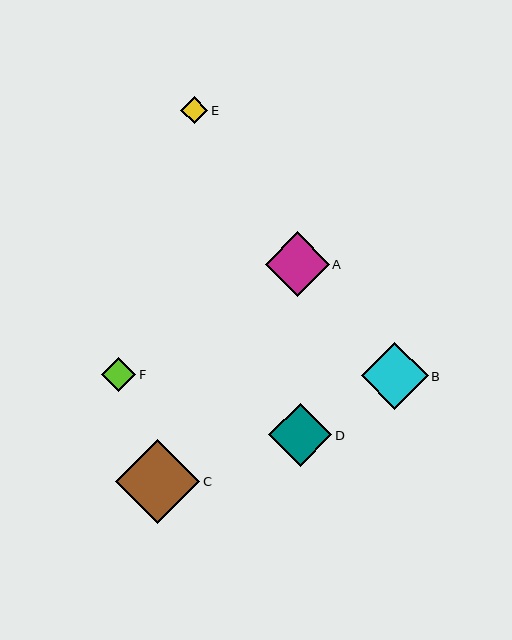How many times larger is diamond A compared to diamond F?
Diamond A is approximately 1.9 times the size of diamond F.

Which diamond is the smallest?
Diamond E is the smallest with a size of approximately 27 pixels.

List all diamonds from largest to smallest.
From largest to smallest: C, B, A, D, F, E.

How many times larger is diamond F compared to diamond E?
Diamond F is approximately 1.2 times the size of diamond E.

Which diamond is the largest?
Diamond C is the largest with a size of approximately 84 pixels.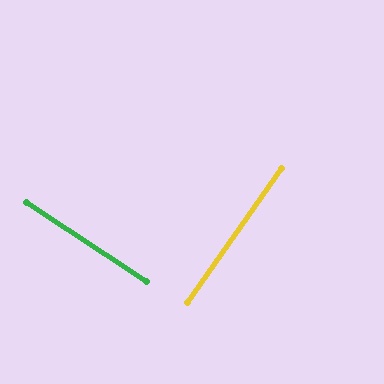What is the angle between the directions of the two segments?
Approximately 88 degrees.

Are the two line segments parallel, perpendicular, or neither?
Perpendicular — they meet at approximately 88°.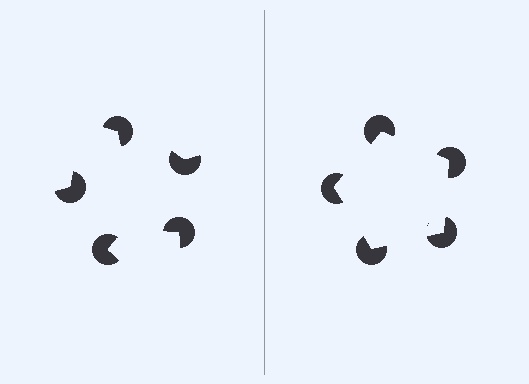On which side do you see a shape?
An illusory pentagon appears on the right side. On the left side the wedge cuts are rotated, so no coherent shape forms.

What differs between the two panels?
The pac-man discs are positioned identically on both sides; only the wedge orientations differ. On the right they align to a pentagon; on the left they are misaligned.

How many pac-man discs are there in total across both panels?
10 — 5 on each side.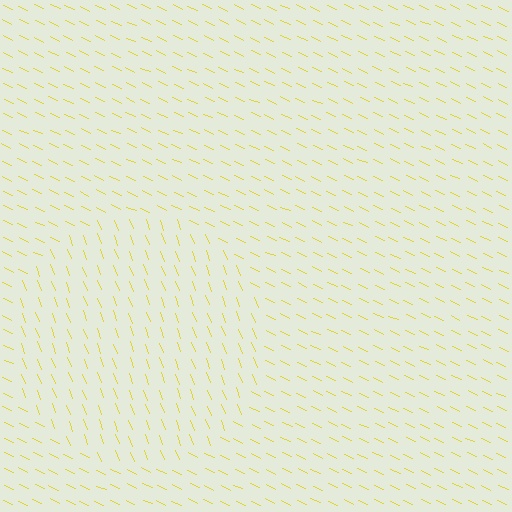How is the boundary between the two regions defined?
The boundary is defined purely by a change in line orientation (approximately 45 degrees difference). All lines are the same color and thickness.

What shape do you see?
I see a circle.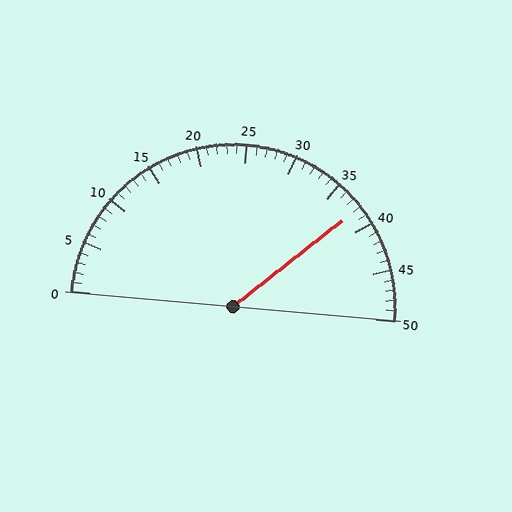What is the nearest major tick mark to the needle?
The nearest major tick mark is 40.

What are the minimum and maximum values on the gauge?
The gauge ranges from 0 to 50.